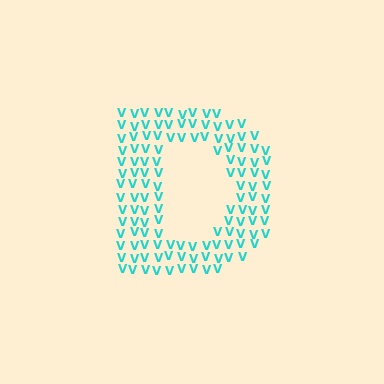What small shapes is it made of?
It is made of small letter V's.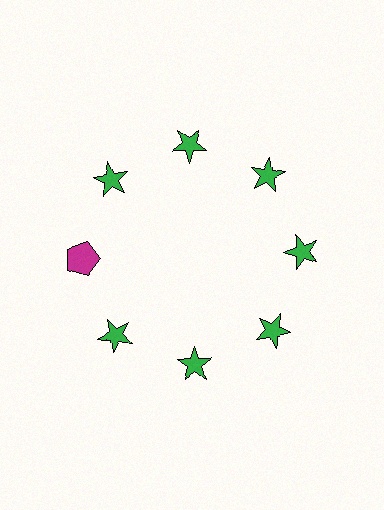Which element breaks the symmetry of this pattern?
The magenta pentagon at roughly the 9 o'clock position breaks the symmetry. All other shapes are green stars.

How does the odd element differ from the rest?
It differs in both color (magenta instead of green) and shape (pentagon instead of star).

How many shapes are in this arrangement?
There are 8 shapes arranged in a ring pattern.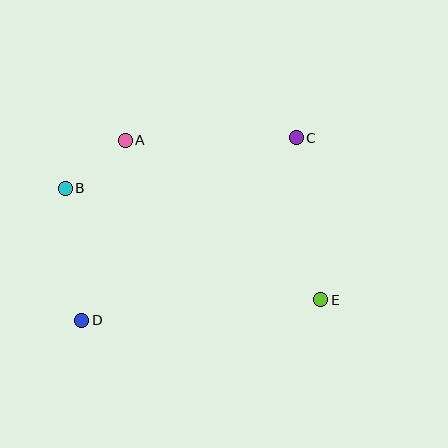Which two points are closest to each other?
Points A and B are closest to each other.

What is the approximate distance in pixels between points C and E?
The distance between C and E is approximately 164 pixels.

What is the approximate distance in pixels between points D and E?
The distance between D and E is approximately 240 pixels.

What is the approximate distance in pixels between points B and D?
The distance between B and D is approximately 133 pixels.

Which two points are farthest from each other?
Points C and D are farthest from each other.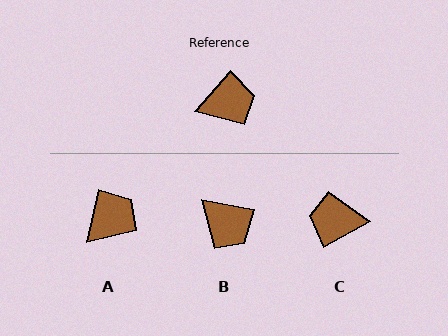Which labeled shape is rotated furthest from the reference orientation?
C, about 160 degrees away.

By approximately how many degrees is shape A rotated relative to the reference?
Approximately 28 degrees counter-clockwise.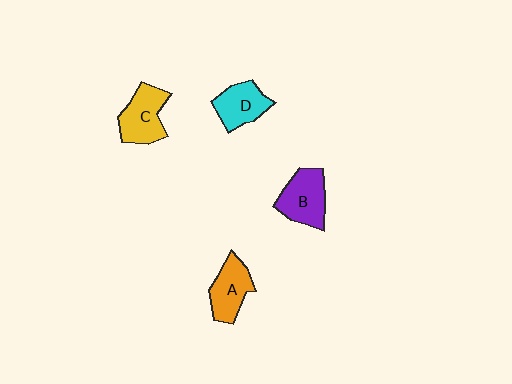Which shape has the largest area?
Shape B (purple).